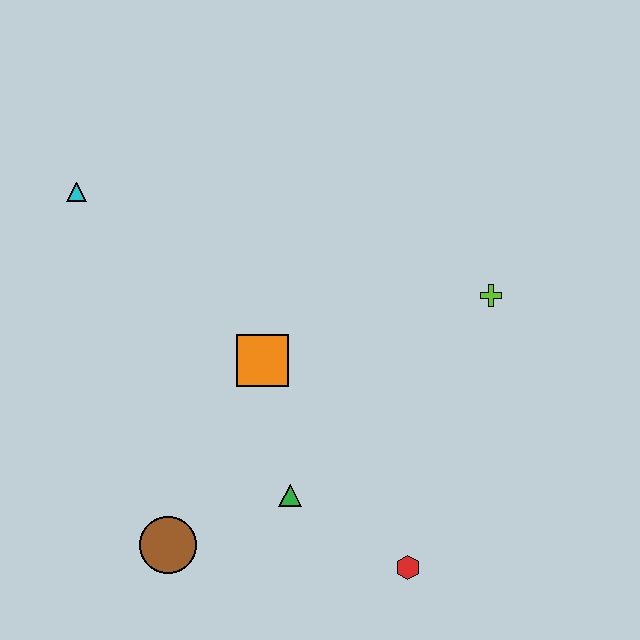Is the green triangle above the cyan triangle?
No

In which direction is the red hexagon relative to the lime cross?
The red hexagon is below the lime cross.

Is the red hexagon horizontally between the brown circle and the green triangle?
No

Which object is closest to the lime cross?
The orange square is closest to the lime cross.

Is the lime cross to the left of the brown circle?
No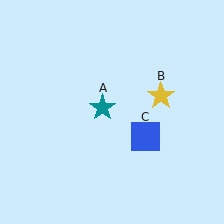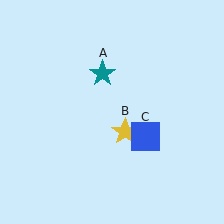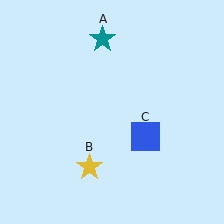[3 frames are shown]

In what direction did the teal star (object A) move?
The teal star (object A) moved up.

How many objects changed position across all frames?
2 objects changed position: teal star (object A), yellow star (object B).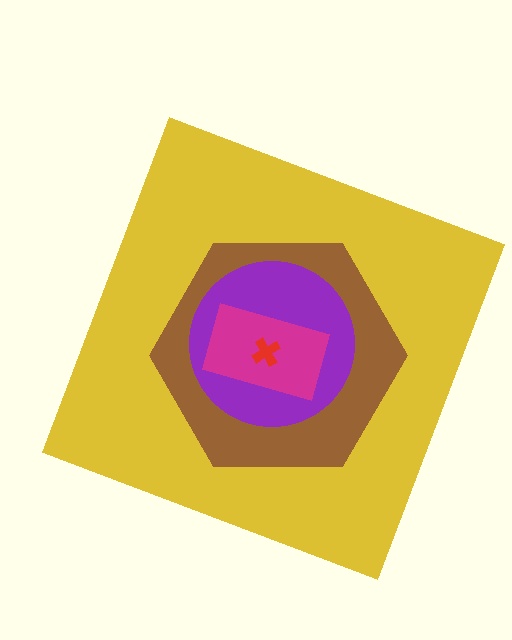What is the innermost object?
The red cross.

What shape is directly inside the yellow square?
The brown hexagon.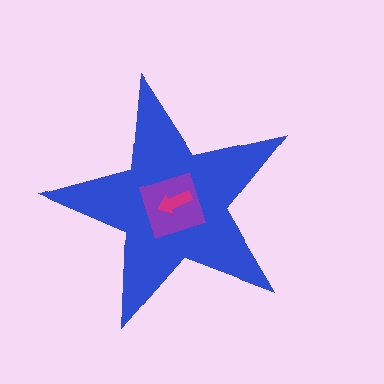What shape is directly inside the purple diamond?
The magenta arrow.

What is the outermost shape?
The blue star.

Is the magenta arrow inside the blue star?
Yes.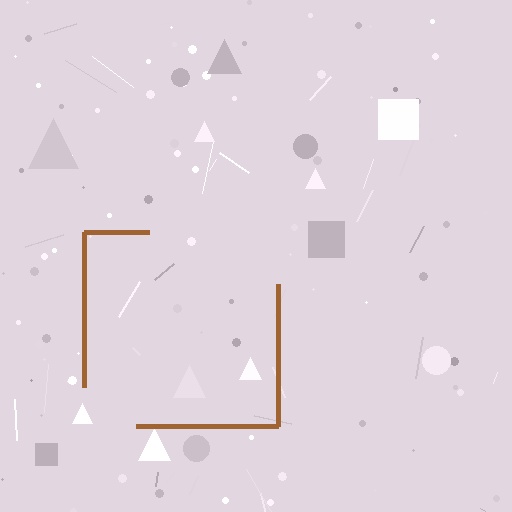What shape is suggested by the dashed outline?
The dashed outline suggests a square.